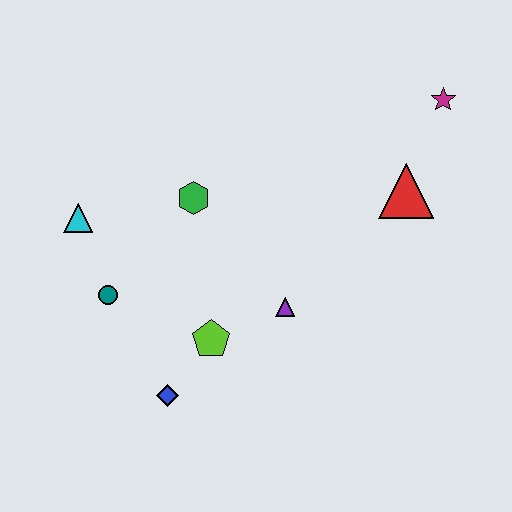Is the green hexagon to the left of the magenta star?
Yes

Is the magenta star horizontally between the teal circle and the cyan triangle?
No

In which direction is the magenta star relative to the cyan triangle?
The magenta star is to the right of the cyan triangle.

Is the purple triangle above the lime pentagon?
Yes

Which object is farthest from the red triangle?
The cyan triangle is farthest from the red triangle.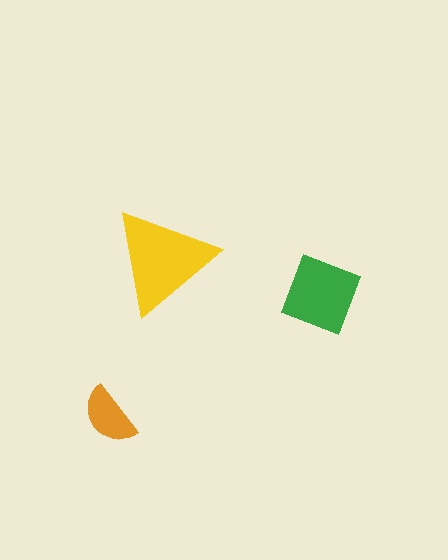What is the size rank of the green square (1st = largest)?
2nd.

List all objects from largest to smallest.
The yellow triangle, the green square, the orange semicircle.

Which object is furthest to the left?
The orange semicircle is leftmost.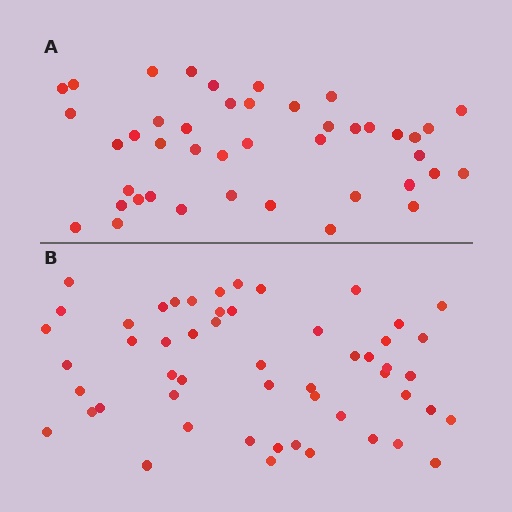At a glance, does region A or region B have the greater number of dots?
Region B (the bottom region) has more dots.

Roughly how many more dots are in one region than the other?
Region B has roughly 10 or so more dots than region A.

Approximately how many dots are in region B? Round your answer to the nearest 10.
About 50 dots. (The exact count is 53, which rounds to 50.)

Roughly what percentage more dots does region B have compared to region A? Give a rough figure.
About 25% more.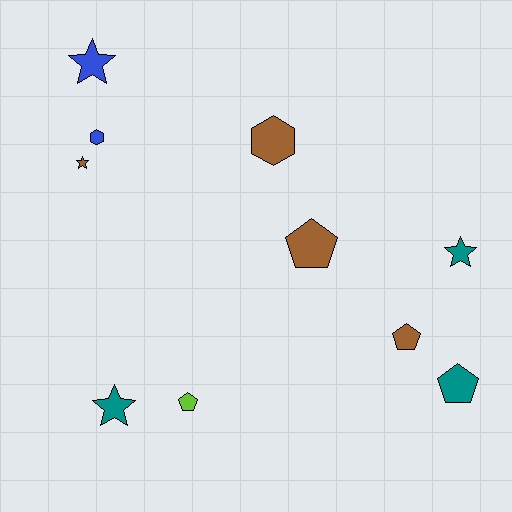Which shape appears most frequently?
Star, with 4 objects.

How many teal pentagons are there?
There is 1 teal pentagon.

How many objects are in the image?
There are 10 objects.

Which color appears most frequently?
Brown, with 4 objects.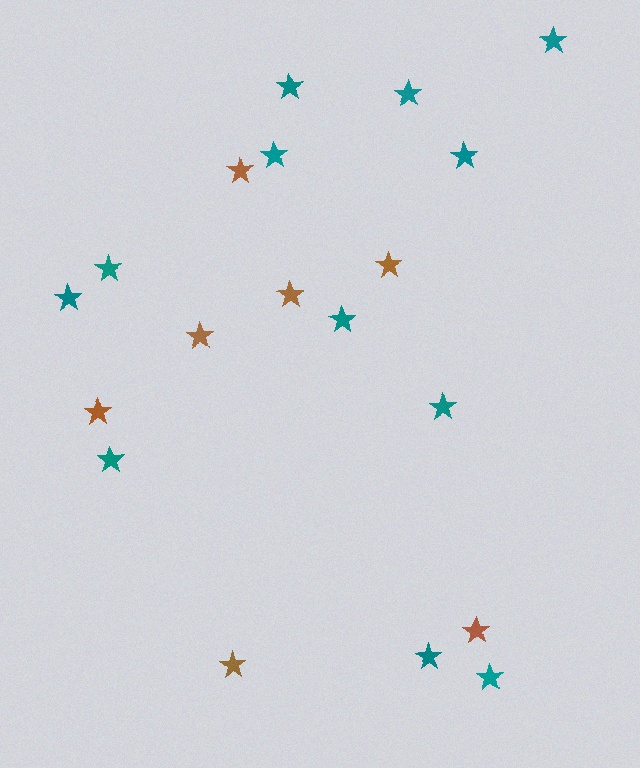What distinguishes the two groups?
There are 2 groups: one group of brown stars (7) and one group of teal stars (12).